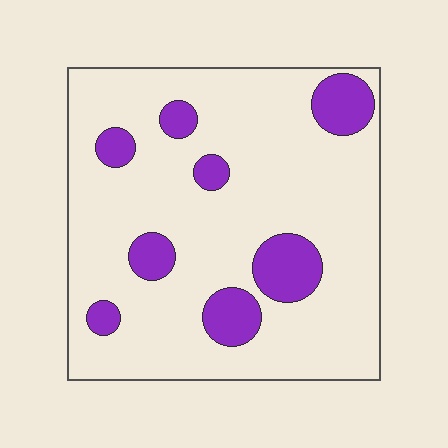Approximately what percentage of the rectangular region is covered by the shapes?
Approximately 15%.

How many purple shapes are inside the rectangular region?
8.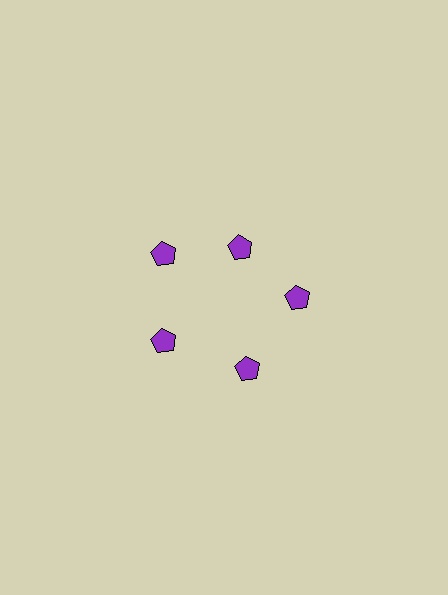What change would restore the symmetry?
The symmetry would be restored by moving it outward, back onto the ring so that all 5 pentagons sit at equal angles and equal distance from the center.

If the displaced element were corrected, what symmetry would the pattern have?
It would have 5-fold rotational symmetry — the pattern would map onto itself every 72 degrees.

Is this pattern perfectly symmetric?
No. The 5 purple pentagons are arranged in a ring, but one element near the 1 o'clock position is pulled inward toward the center, breaking the 5-fold rotational symmetry.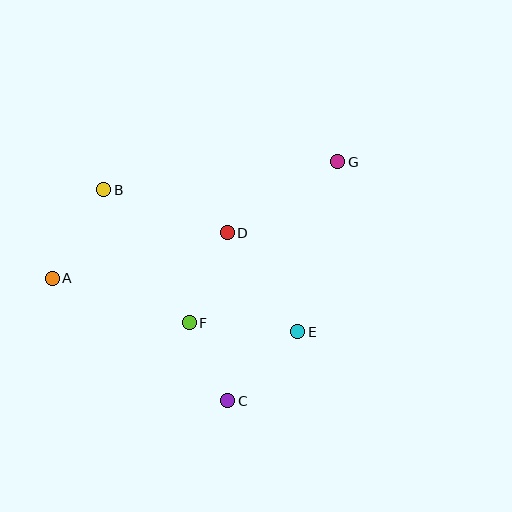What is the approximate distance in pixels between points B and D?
The distance between B and D is approximately 131 pixels.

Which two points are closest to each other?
Points C and F are closest to each other.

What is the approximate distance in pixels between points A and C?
The distance between A and C is approximately 214 pixels.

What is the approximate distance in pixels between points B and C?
The distance between B and C is approximately 245 pixels.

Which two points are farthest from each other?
Points A and G are farthest from each other.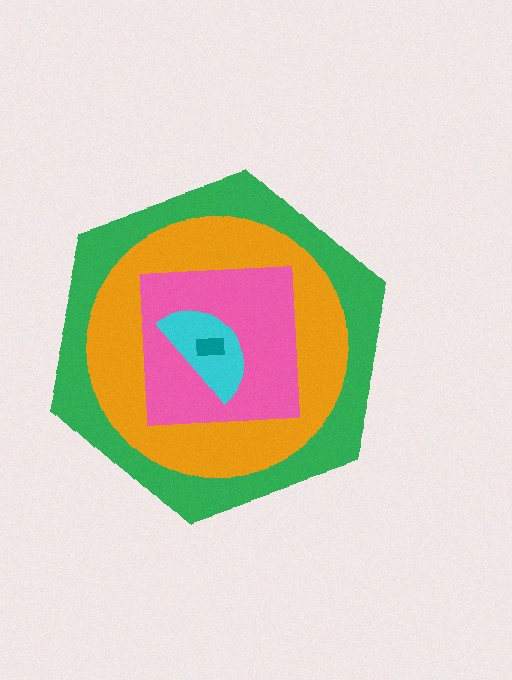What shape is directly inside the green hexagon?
The orange circle.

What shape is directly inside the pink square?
The cyan semicircle.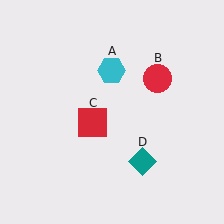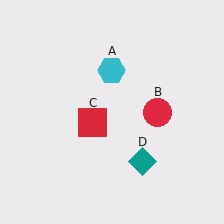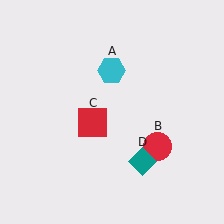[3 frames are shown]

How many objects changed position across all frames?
1 object changed position: red circle (object B).